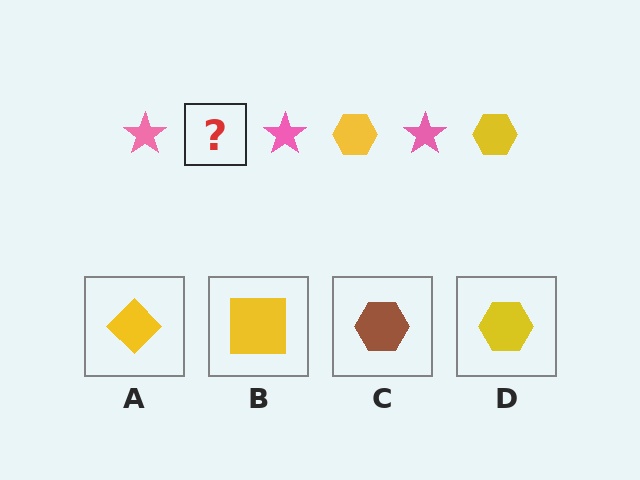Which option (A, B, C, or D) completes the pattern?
D.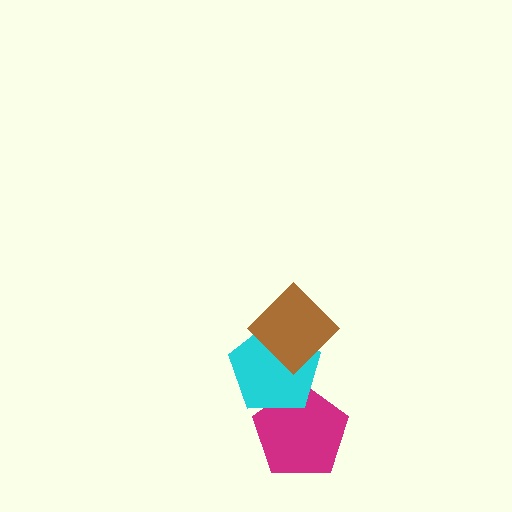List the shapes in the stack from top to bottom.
From top to bottom: the brown diamond, the cyan pentagon, the magenta pentagon.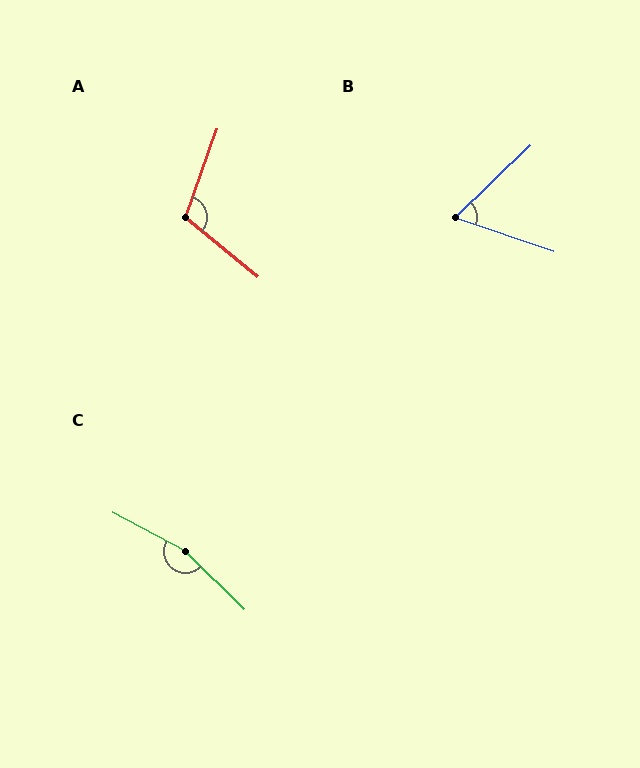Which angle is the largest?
C, at approximately 164 degrees.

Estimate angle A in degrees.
Approximately 110 degrees.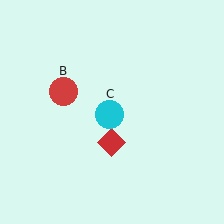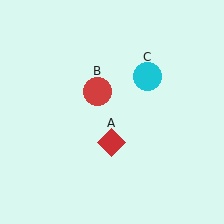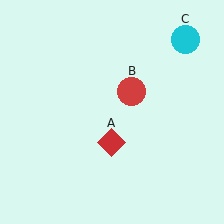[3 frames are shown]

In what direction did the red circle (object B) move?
The red circle (object B) moved right.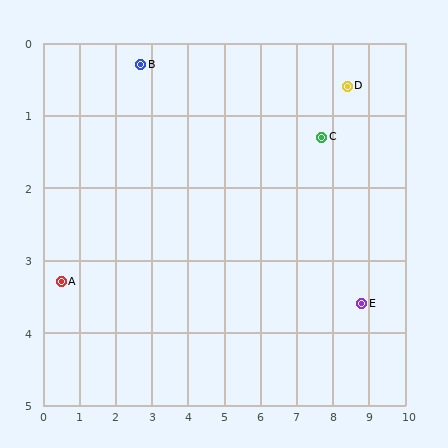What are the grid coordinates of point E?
Point E is at approximately (8.8, 3.6).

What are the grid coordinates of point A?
Point A is at approximately (0.5, 3.3).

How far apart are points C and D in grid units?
Points C and D are about 1.0 grid units apart.